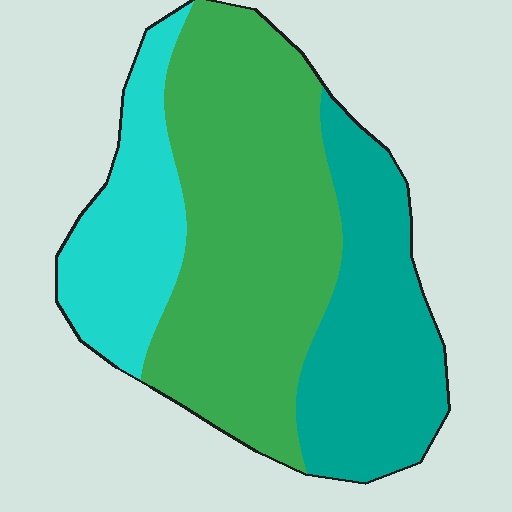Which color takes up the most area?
Green, at roughly 50%.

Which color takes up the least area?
Cyan, at roughly 20%.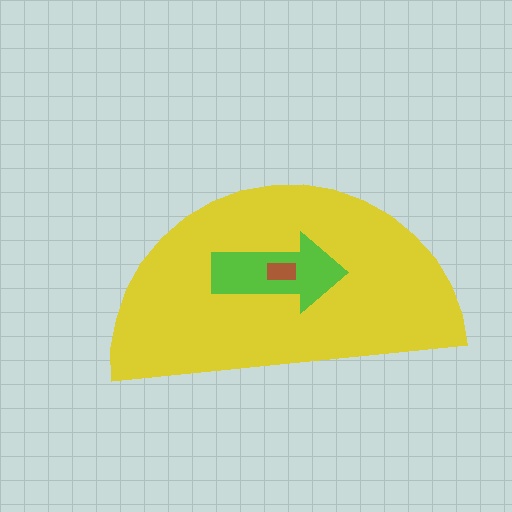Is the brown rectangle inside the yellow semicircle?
Yes.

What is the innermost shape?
The brown rectangle.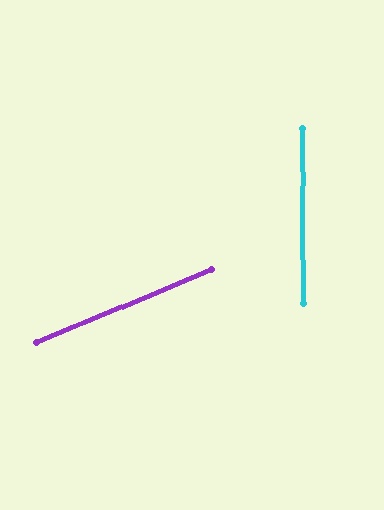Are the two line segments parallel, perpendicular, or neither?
Neither parallel nor perpendicular — they differ by about 68°.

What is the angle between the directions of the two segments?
Approximately 68 degrees.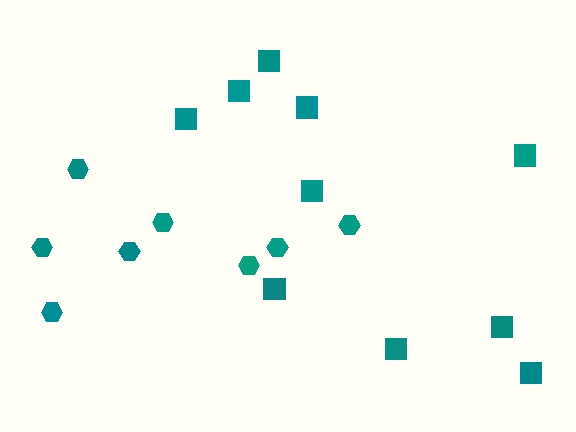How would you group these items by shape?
There are 2 groups: one group of squares (10) and one group of hexagons (8).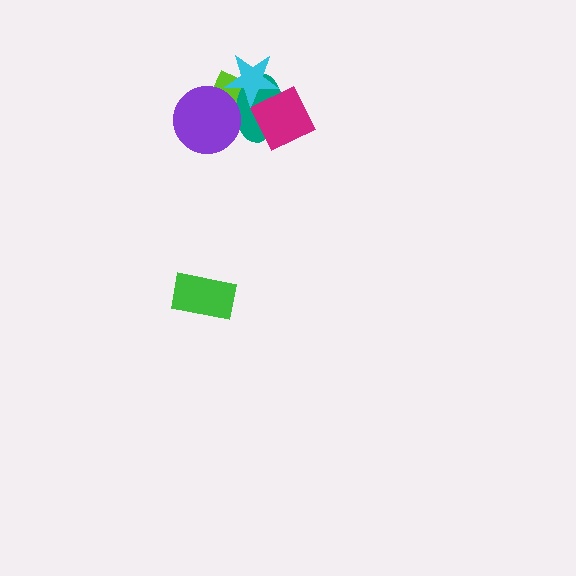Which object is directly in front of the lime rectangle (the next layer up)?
The teal ellipse is directly in front of the lime rectangle.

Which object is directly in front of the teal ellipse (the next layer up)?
The purple circle is directly in front of the teal ellipse.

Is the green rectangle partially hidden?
No, no other shape covers it.